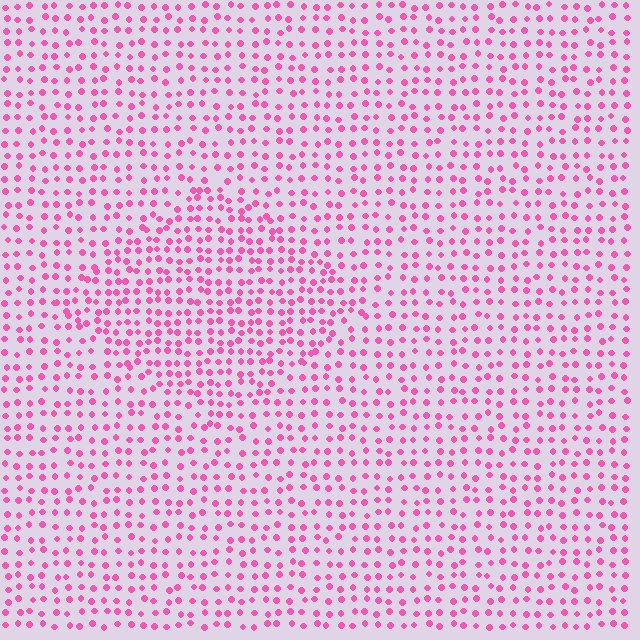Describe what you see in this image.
The image contains small pink elements arranged at two different densities. A diamond-shaped region is visible where the elements are more densely packed than the surrounding area.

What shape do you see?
I see a diamond.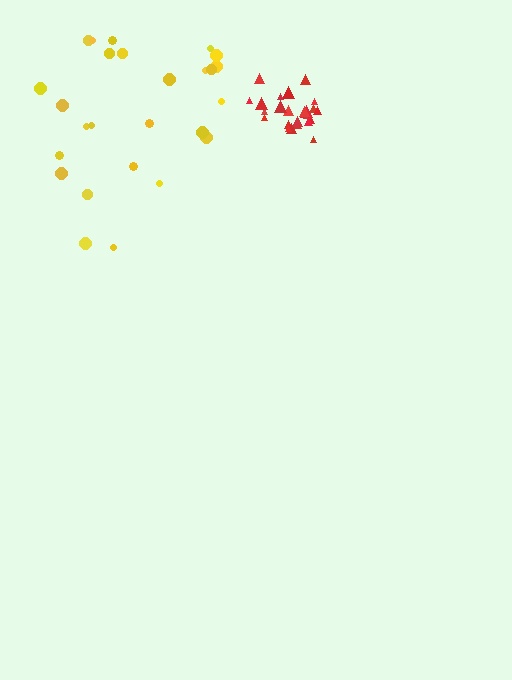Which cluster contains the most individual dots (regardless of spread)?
Yellow (27).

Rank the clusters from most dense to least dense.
red, yellow.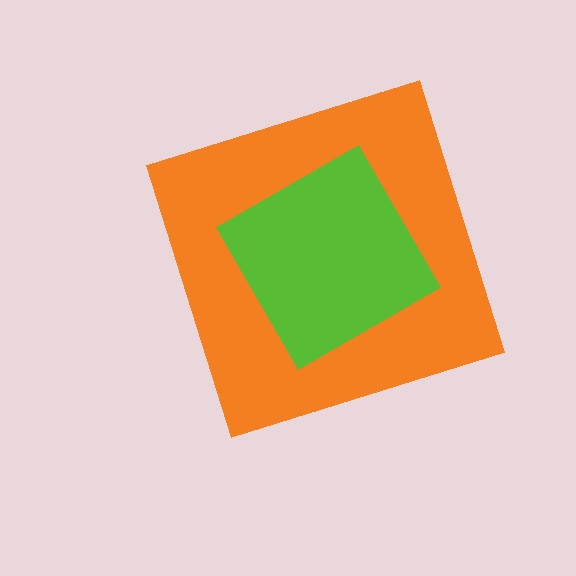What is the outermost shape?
The orange diamond.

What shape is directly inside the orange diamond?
The lime diamond.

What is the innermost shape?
The lime diamond.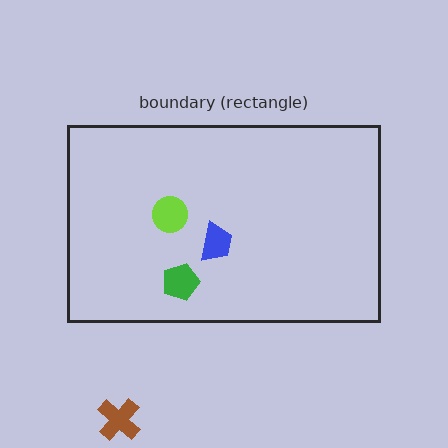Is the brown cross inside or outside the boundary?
Outside.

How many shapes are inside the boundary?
3 inside, 1 outside.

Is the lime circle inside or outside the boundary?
Inside.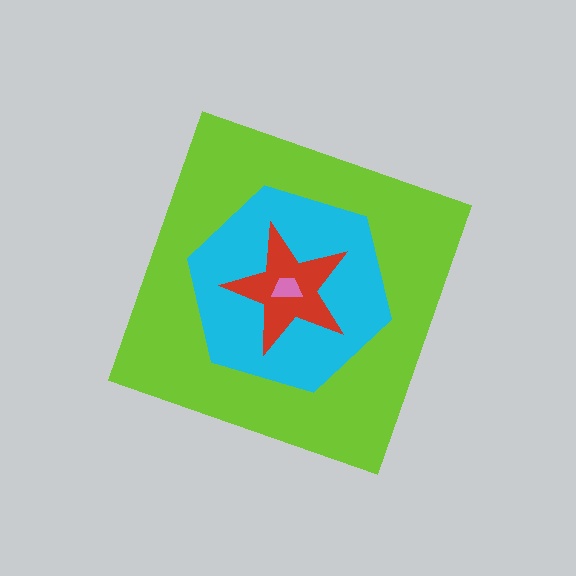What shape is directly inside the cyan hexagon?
The red star.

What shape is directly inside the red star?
The pink trapezoid.